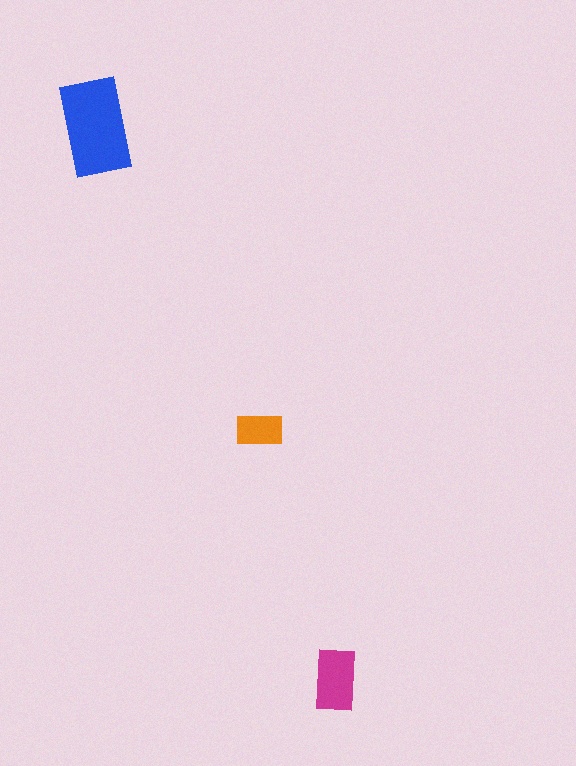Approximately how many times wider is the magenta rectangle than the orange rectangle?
About 1.5 times wider.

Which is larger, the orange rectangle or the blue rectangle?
The blue one.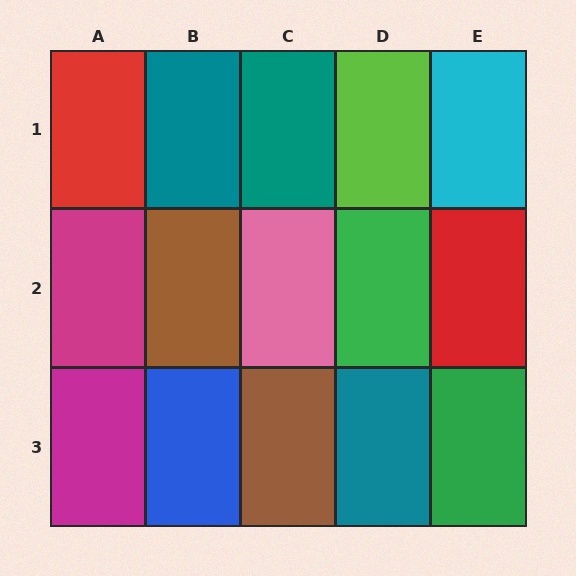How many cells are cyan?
1 cell is cyan.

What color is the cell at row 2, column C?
Pink.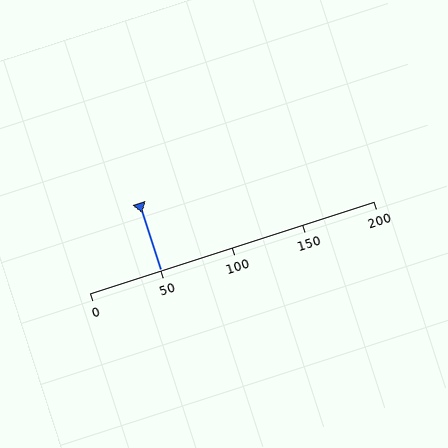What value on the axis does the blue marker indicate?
The marker indicates approximately 50.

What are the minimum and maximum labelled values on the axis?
The axis runs from 0 to 200.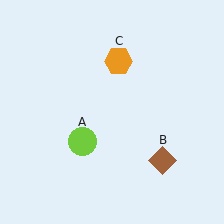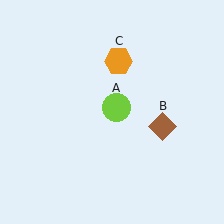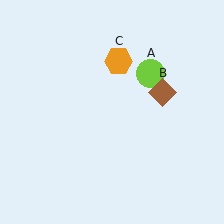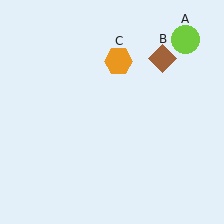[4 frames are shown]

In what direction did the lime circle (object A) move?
The lime circle (object A) moved up and to the right.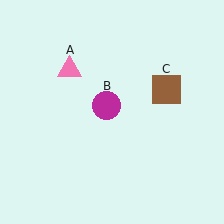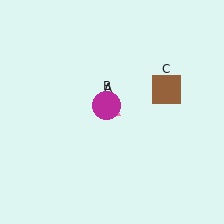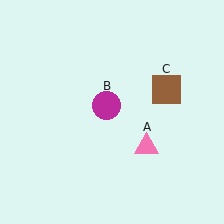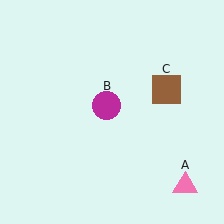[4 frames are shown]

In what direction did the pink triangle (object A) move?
The pink triangle (object A) moved down and to the right.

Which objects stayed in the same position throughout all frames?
Magenta circle (object B) and brown square (object C) remained stationary.